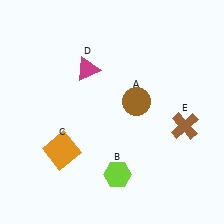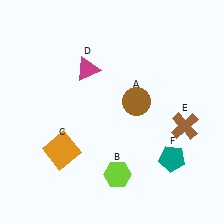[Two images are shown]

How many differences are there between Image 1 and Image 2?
There is 1 difference between the two images.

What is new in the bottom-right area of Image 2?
A teal pentagon (F) was added in the bottom-right area of Image 2.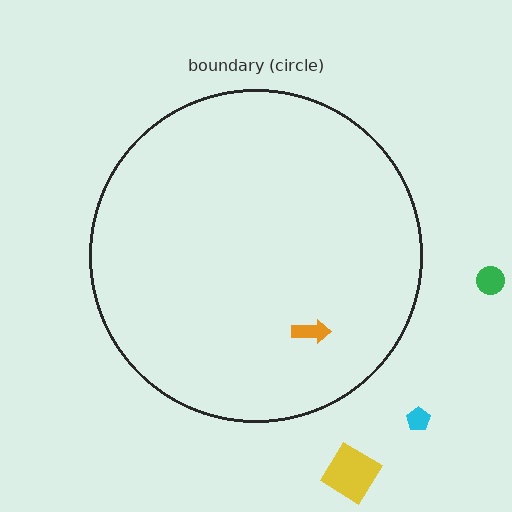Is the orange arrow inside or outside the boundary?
Inside.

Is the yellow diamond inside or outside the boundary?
Outside.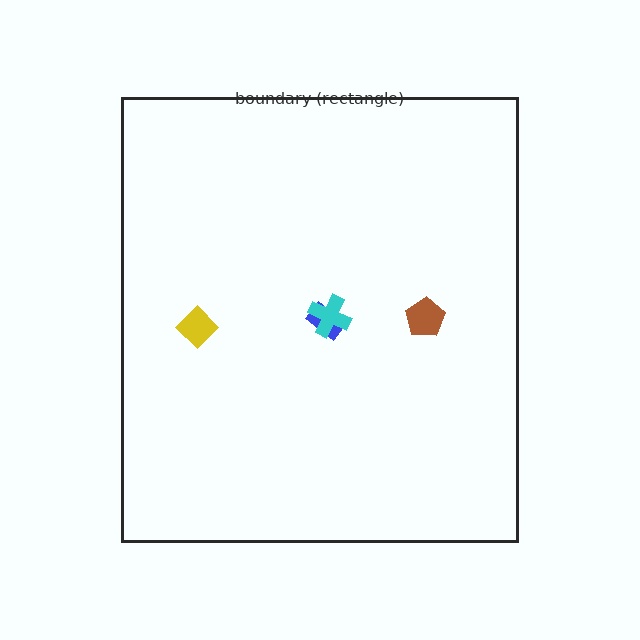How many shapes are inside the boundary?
4 inside, 0 outside.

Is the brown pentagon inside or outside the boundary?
Inside.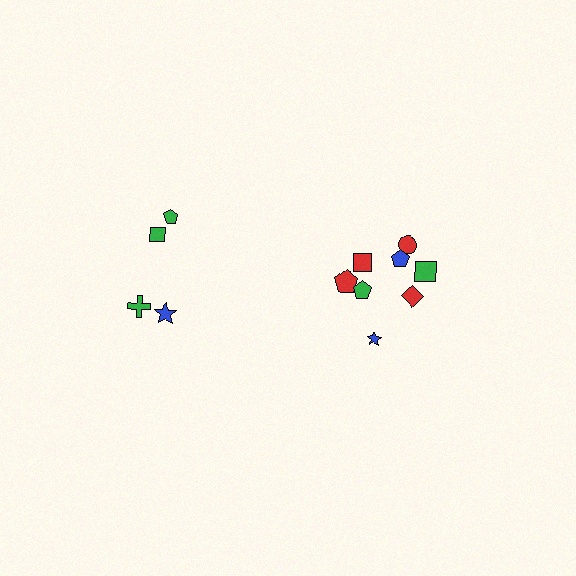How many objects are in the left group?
There are 4 objects.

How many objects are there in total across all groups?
There are 12 objects.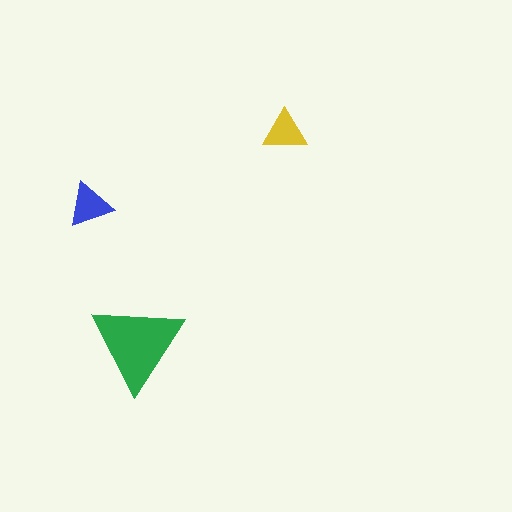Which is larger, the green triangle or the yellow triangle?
The green one.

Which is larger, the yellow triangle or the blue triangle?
The blue one.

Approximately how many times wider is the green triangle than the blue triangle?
About 2 times wider.